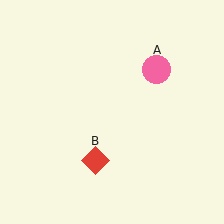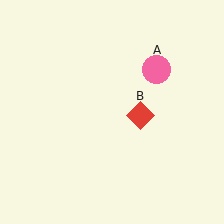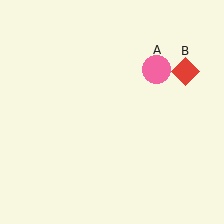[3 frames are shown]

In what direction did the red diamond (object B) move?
The red diamond (object B) moved up and to the right.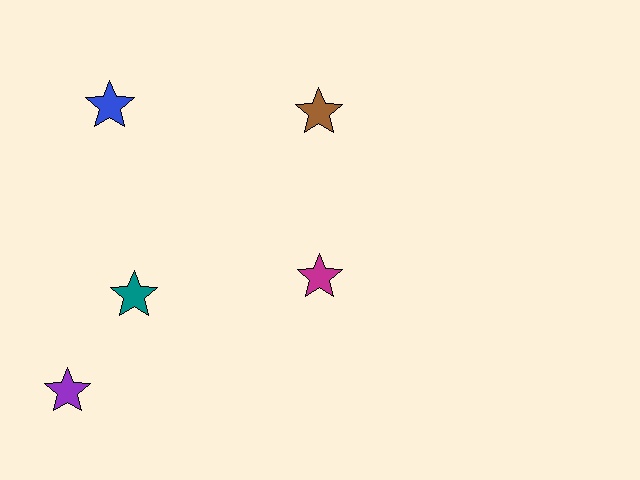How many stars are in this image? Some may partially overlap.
There are 5 stars.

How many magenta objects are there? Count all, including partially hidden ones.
There is 1 magenta object.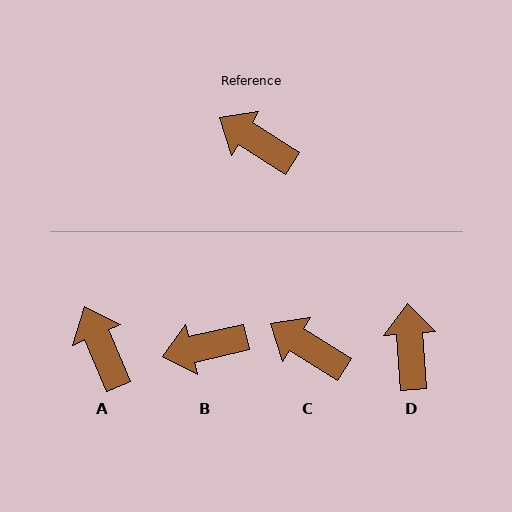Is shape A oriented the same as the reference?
No, it is off by about 34 degrees.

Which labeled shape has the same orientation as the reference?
C.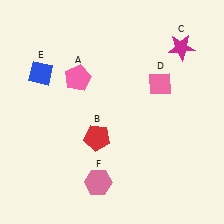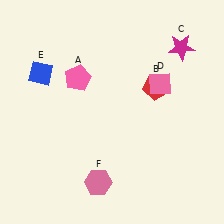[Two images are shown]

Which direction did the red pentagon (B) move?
The red pentagon (B) moved right.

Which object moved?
The red pentagon (B) moved right.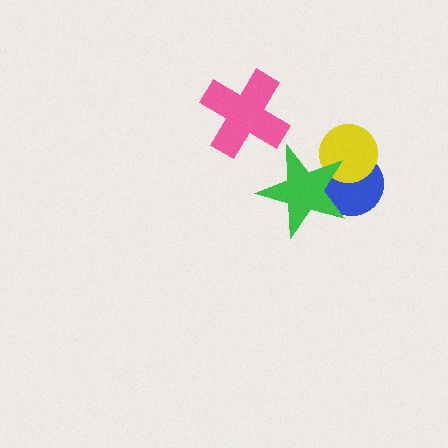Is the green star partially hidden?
No, no other shape covers it.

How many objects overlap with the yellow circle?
2 objects overlap with the yellow circle.